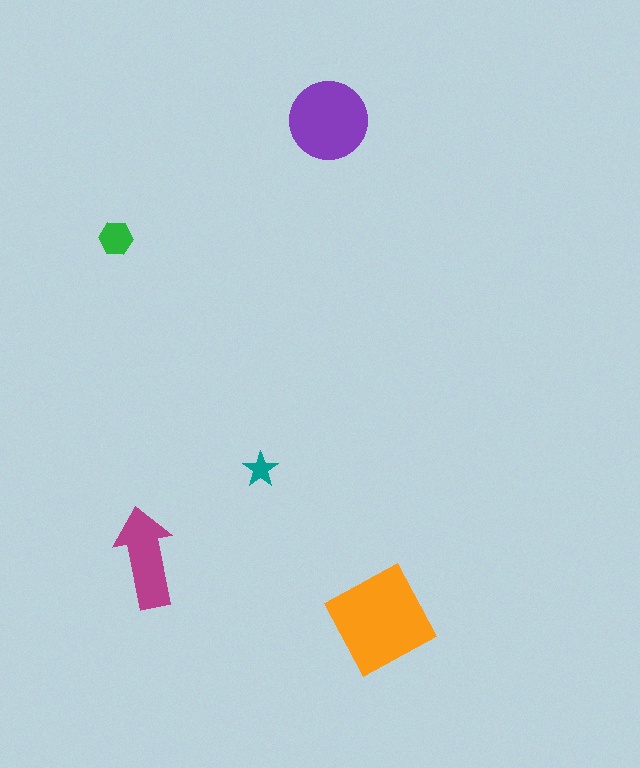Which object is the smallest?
The teal star.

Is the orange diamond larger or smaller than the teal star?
Larger.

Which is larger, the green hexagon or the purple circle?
The purple circle.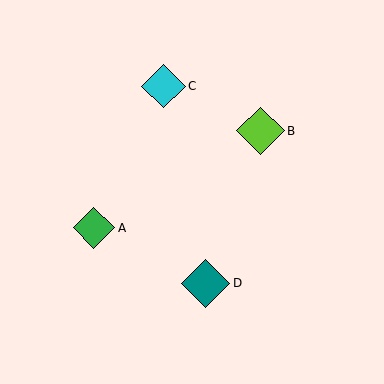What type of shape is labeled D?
Shape D is a teal diamond.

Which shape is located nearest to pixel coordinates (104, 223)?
The green diamond (labeled A) at (94, 228) is nearest to that location.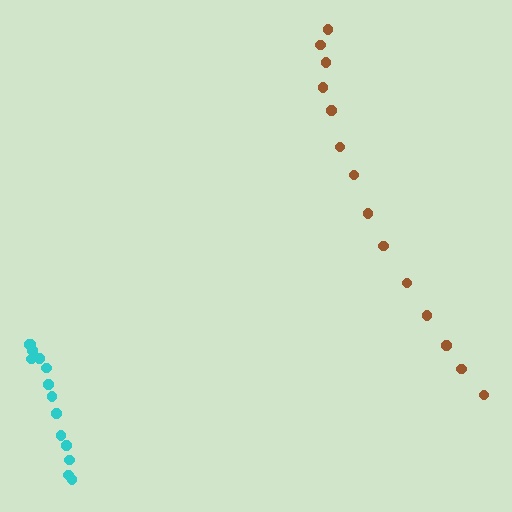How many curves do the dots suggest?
There are 2 distinct paths.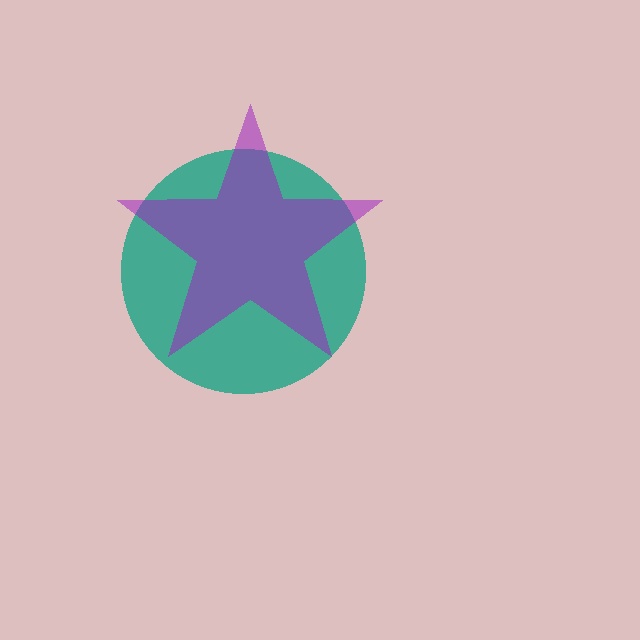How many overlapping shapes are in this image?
There are 2 overlapping shapes in the image.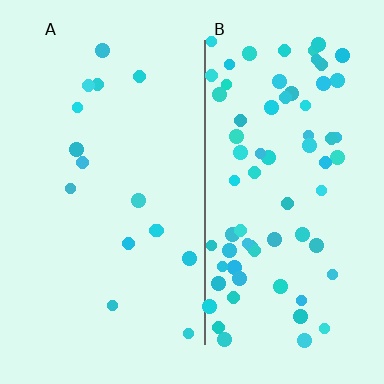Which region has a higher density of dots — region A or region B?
B (the right).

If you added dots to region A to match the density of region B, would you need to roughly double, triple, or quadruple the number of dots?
Approximately quadruple.